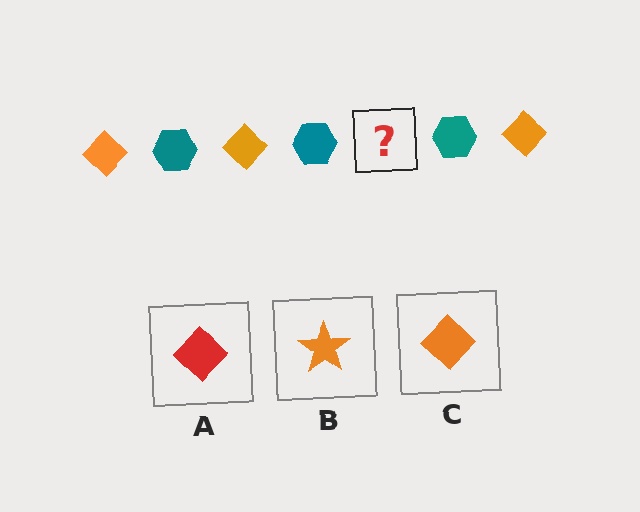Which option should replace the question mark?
Option C.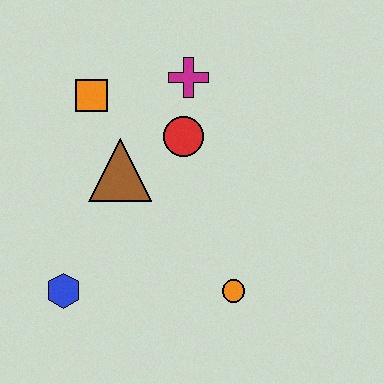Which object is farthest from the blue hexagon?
The magenta cross is farthest from the blue hexagon.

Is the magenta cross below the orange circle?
No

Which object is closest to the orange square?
The brown triangle is closest to the orange square.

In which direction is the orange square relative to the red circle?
The orange square is to the left of the red circle.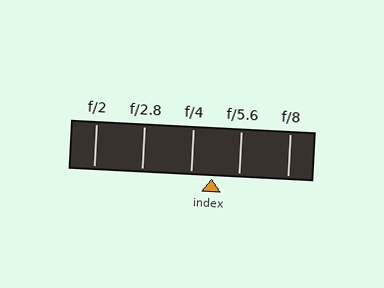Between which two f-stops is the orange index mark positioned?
The index mark is between f/4 and f/5.6.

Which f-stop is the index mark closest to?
The index mark is closest to f/4.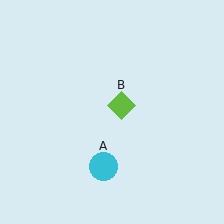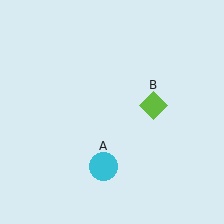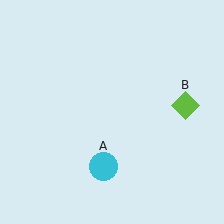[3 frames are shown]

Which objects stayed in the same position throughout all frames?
Cyan circle (object A) remained stationary.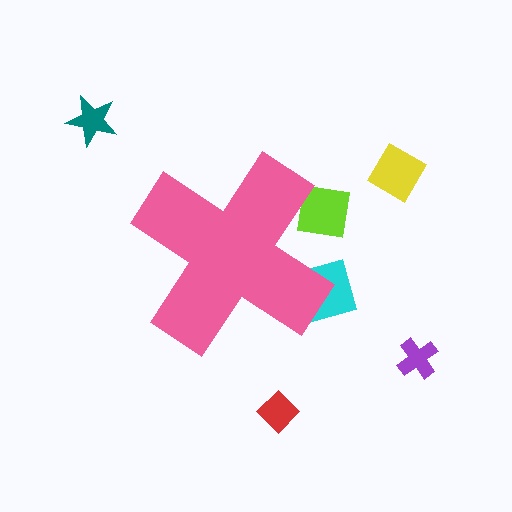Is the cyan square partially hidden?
Yes, the cyan square is partially hidden behind the pink cross.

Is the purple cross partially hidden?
No, the purple cross is fully visible.